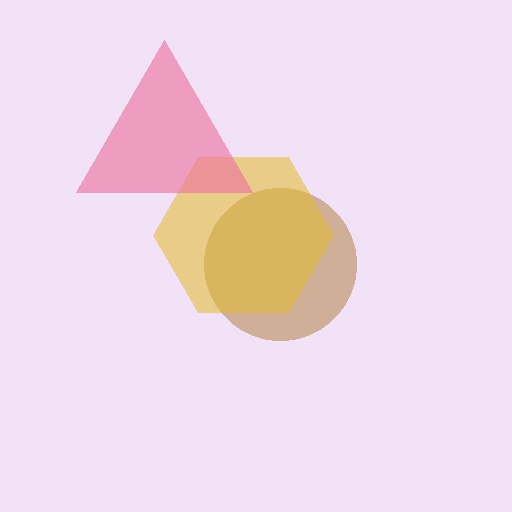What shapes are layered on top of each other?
The layered shapes are: a brown circle, a yellow hexagon, a pink triangle.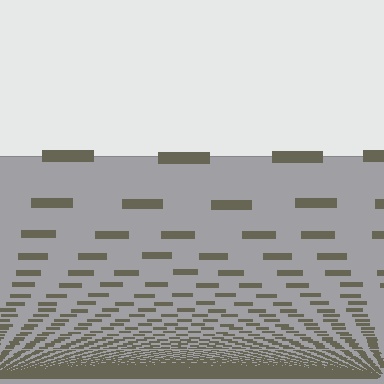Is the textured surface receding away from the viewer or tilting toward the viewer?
The surface appears to tilt toward the viewer. Texture elements get larger and sparser toward the top.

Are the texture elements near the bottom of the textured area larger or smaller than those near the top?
Smaller. The gradient is inverted — elements near the bottom are smaller and denser.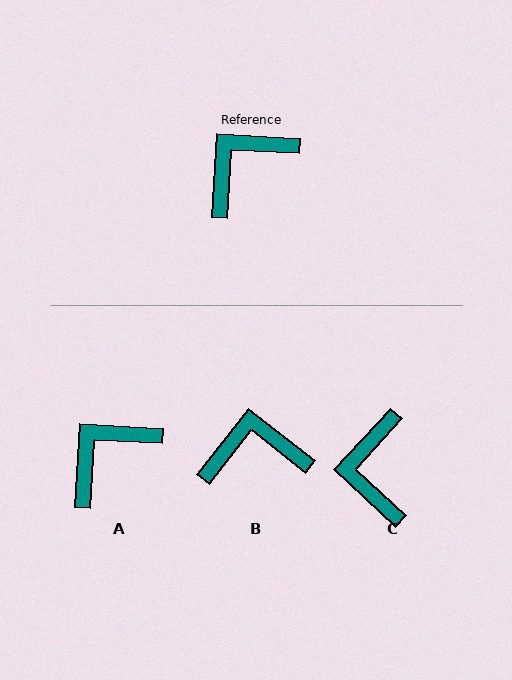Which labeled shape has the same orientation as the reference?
A.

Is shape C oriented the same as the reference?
No, it is off by about 51 degrees.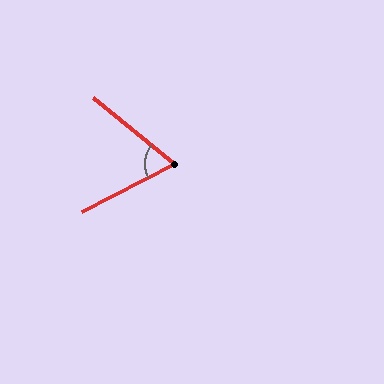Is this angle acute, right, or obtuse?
It is acute.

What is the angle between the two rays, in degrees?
Approximately 66 degrees.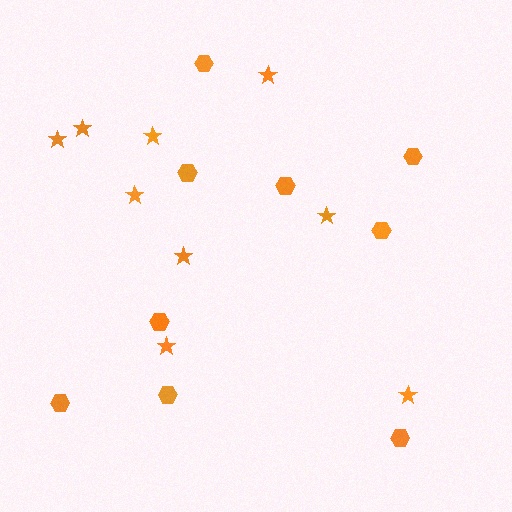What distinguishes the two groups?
There are 2 groups: one group of hexagons (9) and one group of stars (9).